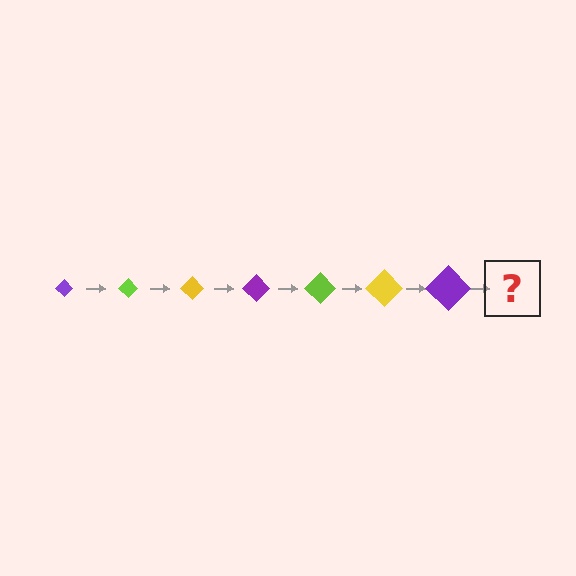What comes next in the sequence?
The next element should be a lime diamond, larger than the previous one.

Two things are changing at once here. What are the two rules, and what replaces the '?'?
The two rules are that the diamond grows larger each step and the color cycles through purple, lime, and yellow. The '?' should be a lime diamond, larger than the previous one.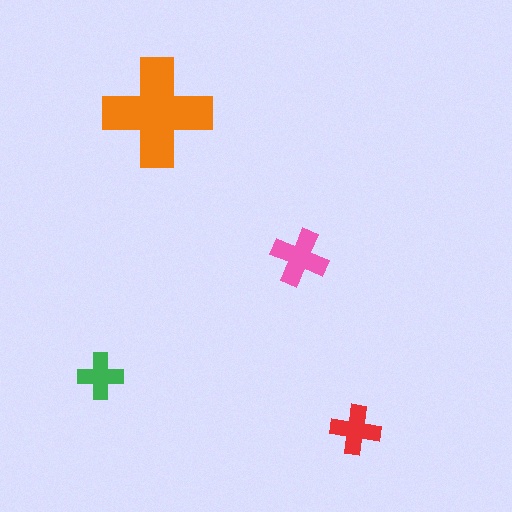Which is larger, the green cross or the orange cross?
The orange one.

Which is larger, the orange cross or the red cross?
The orange one.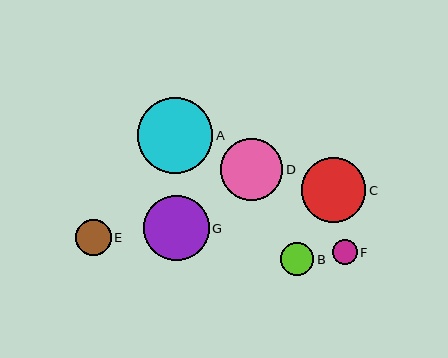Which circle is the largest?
Circle A is the largest with a size of approximately 76 pixels.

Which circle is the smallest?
Circle F is the smallest with a size of approximately 25 pixels.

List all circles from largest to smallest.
From largest to smallest: A, G, C, D, E, B, F.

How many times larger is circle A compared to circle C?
Circle A is approximately 1.2 times the size of circle C.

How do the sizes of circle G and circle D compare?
Circle G and circle D are approximately the same size.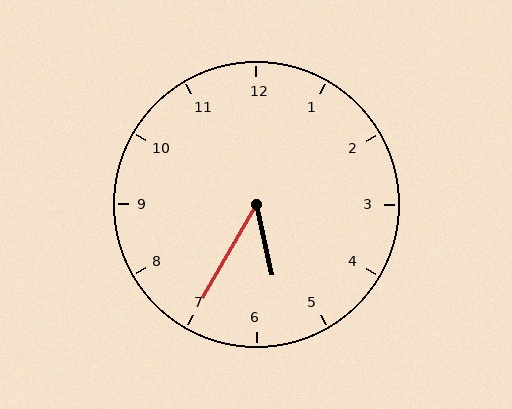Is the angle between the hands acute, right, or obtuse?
It is acute.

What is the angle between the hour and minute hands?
Approximately 42 degrees.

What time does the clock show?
5:35.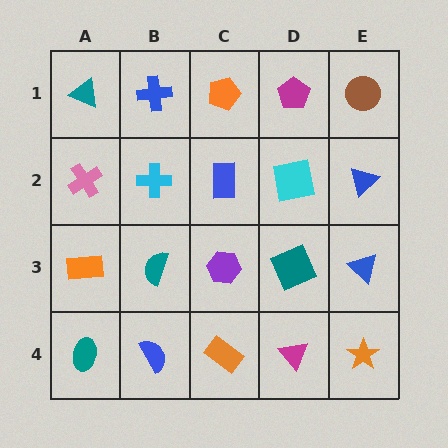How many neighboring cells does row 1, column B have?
3.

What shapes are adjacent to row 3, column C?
A blue rectangle (row 2, column C), an orange rectangle (row 4, column C), a teal semicircle (row 3, column B), a teal square (row 3, column D).